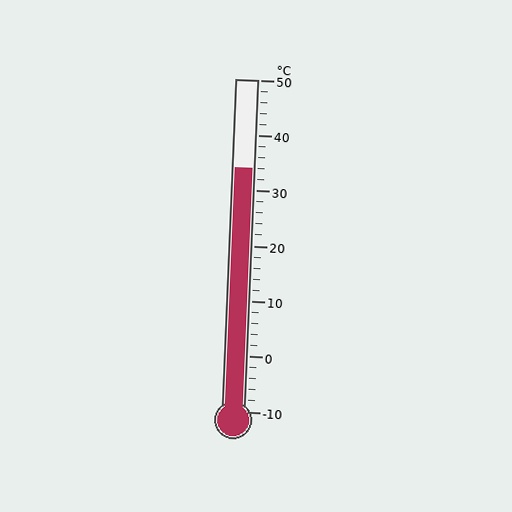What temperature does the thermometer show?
The thermometer shows approximately 34°C.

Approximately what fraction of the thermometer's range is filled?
The thermometer is filled to approximately 75% of its range.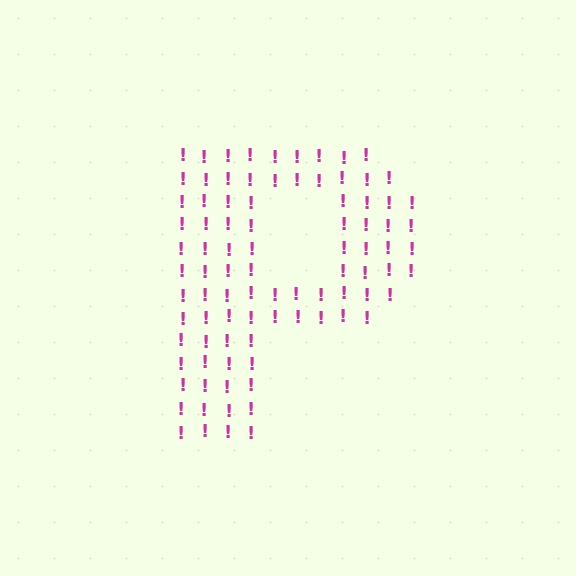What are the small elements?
The small elements are exclamation marks.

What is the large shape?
The large shape is the letter P.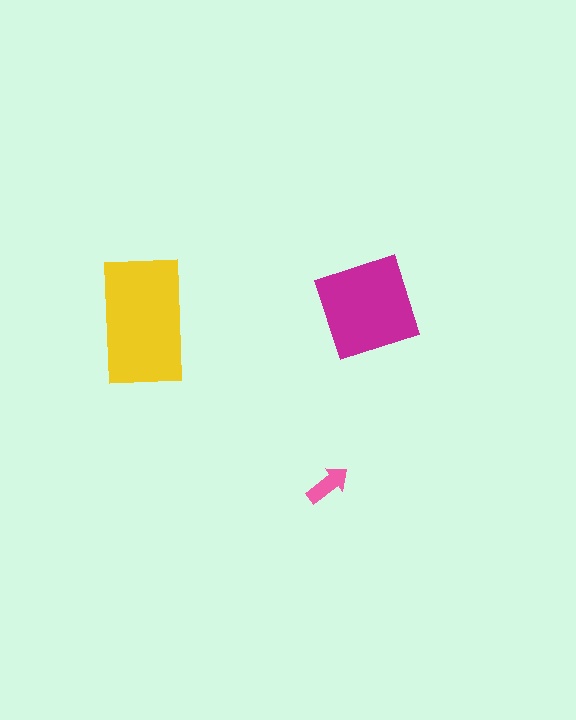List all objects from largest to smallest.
The yellow rectangle, the magenta diamond, the pink arrow.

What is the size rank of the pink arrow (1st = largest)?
3rd.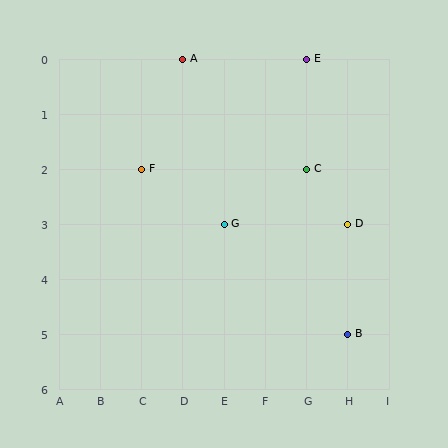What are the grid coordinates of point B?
Point B is at grid coordinates (H, 5).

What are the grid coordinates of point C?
Point C is at grid coordinates (G, 2).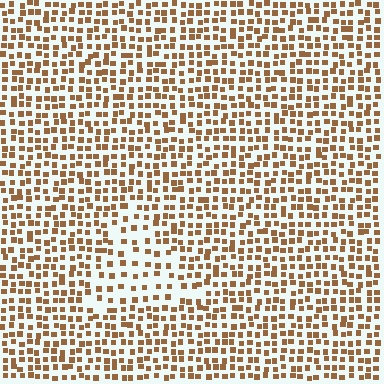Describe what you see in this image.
The image contains small brown elements arranged at two different densities. A triangle-shaped region is visible where the elements are less densely packed than the surrounding area.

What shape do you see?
I see a triangle.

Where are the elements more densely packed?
The elements are more densely packed outside the triangle boundary.